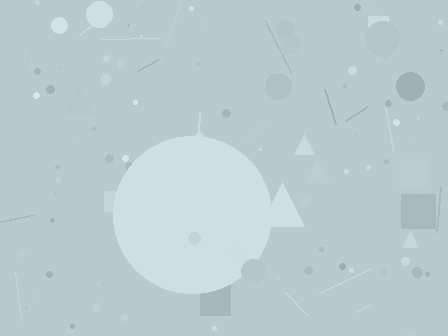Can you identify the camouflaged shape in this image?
The camouflaged shape is a circle.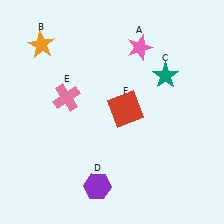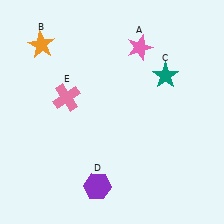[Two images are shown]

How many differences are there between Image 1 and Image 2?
There is 1 difference between the two images.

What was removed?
The red square (F) was removed in Image 2.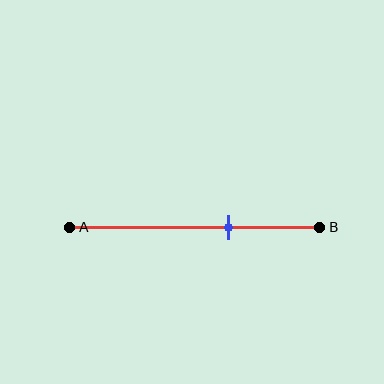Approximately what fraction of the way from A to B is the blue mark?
The blue mark is approximately 65% of the way from A to B.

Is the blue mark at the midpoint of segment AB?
No, the mark is at about 65% from A, not at the 50% midpoint.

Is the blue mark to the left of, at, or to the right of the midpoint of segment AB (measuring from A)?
The blue mark is to the right of the midpoint of segment AB.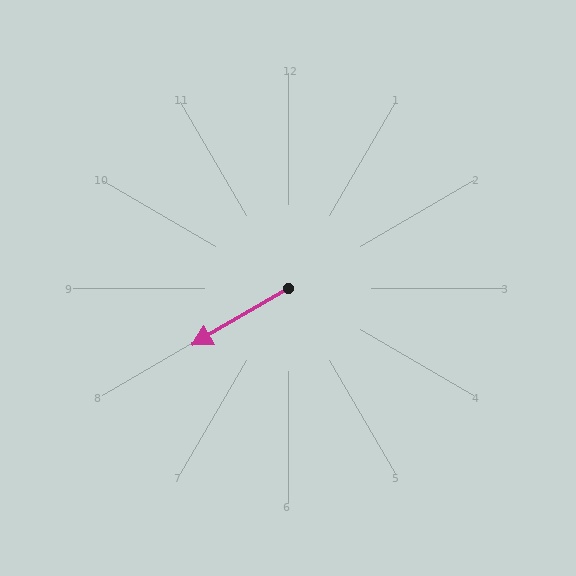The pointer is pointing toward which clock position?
Roughly 8 o'clock.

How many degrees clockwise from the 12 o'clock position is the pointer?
Approximately 239 degrees.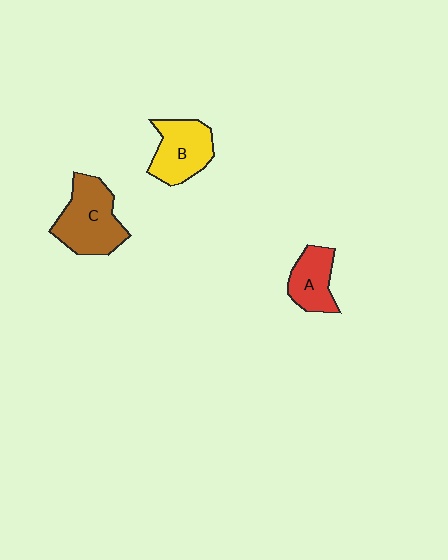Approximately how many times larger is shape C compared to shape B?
Approximately 1.2 times.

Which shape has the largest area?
Shape C (brown).